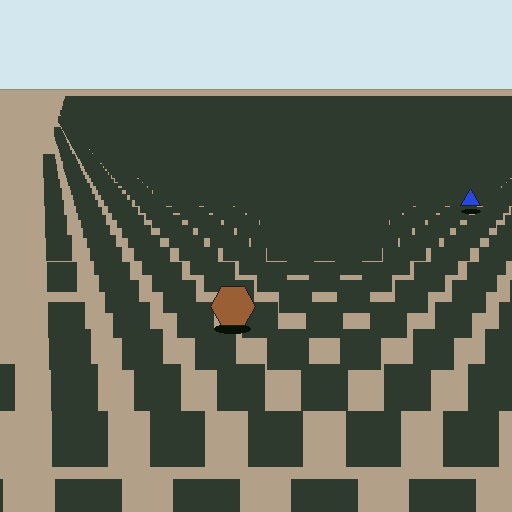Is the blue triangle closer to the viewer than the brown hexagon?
No. The brown hexagon is closer — you can tell from the texture gradient: the ground texture is coarser near it.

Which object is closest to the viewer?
The brown hexagon is closest. The texture marks near it are larger and more spread out.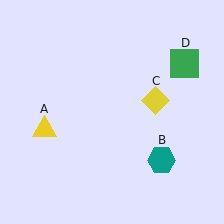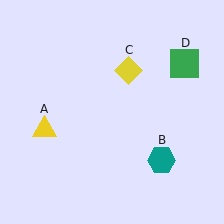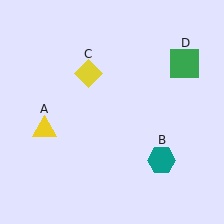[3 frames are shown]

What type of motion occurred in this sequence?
The yellow diamond (object C) rotated counterclockwise around the center of the scene.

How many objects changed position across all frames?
1 object changed position: yellow diamond (object C).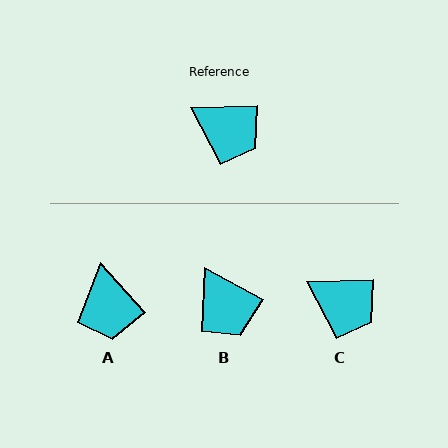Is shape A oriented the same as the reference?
No, it is off by about 49 degrees.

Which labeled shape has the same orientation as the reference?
C.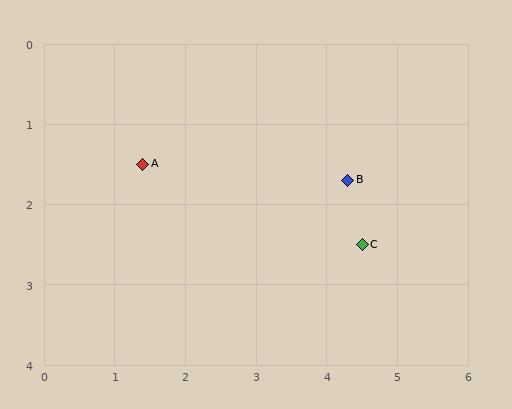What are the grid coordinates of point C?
Point C is at approximately (4.5, 2.5).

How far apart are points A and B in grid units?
Points A and B are about 2.9 grid units apart.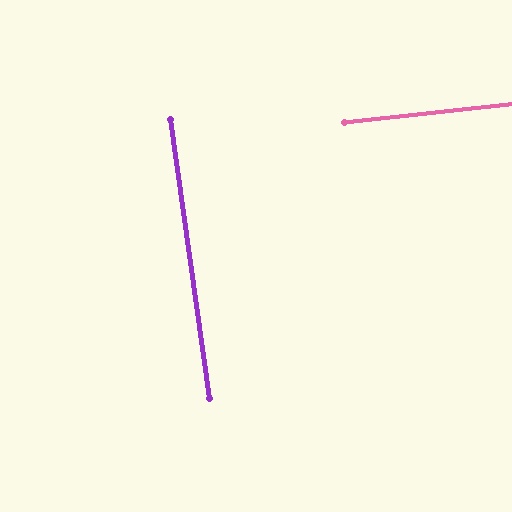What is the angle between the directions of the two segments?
Approximately 88 degrees.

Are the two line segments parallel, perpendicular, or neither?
Perpendicular — they meet at approximately 88°.